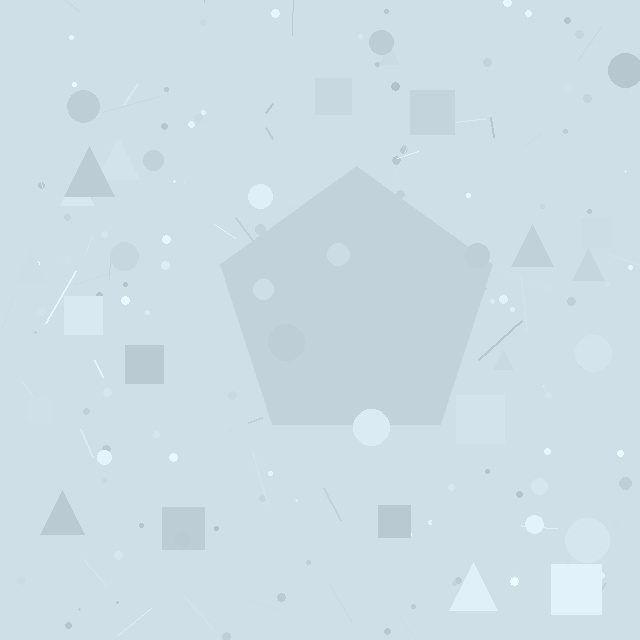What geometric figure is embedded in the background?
A pentagon is embedded in the background.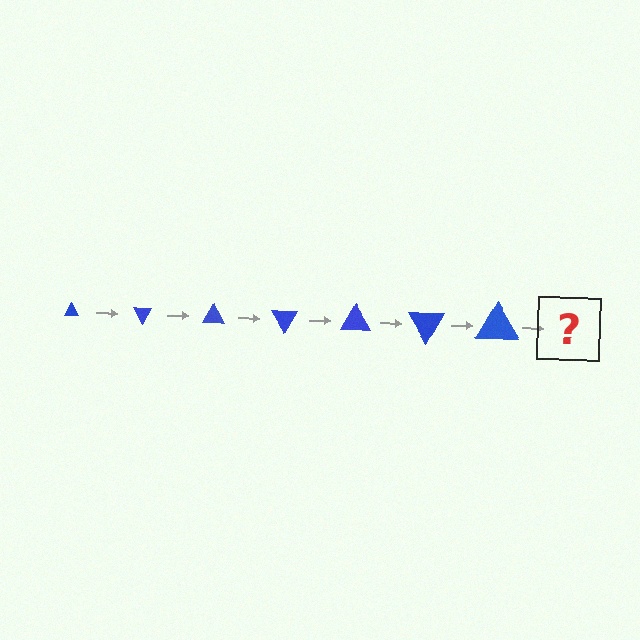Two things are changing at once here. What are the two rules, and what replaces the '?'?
The two rules are that the triangle grows larger each step and it rotates 60 degrees each step. The '?' should be a triangle, larger than the previous one and rotated 420 degrees from the start.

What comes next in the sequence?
The next element should be a triangle, larger than the previous one and rotated 420 degrees from the start.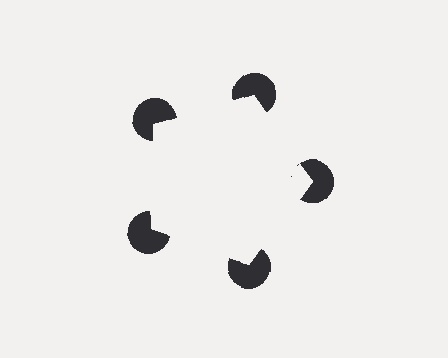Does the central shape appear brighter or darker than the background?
It typically appears slightly brighter than the background, even though no actual brightness change is drawn.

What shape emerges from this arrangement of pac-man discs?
An illusory pentagon — its edges are inferred from the aligned wedge cuts in the pac-man discs, not physically drawn.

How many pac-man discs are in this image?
There are 5 — one at each vertex of the illusory pentagon.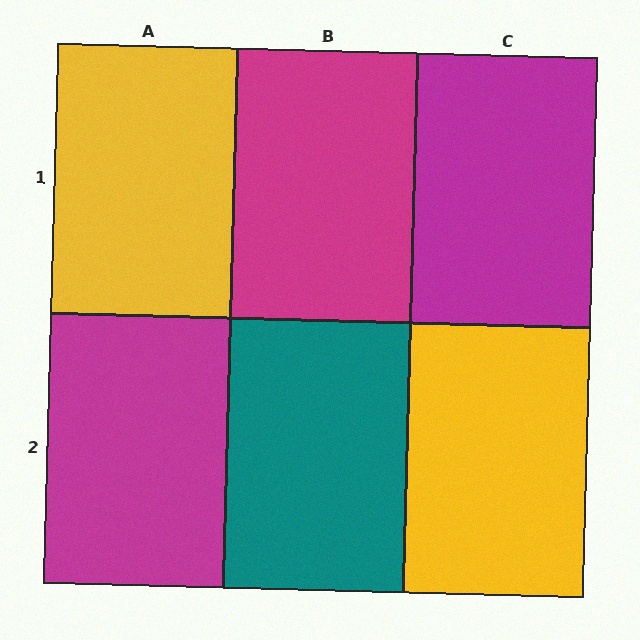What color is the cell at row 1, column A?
Yellow.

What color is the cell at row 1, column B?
Magenta.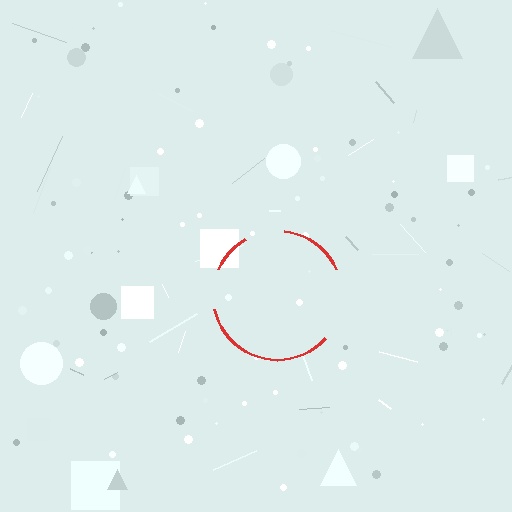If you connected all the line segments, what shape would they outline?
They would outline a circle.